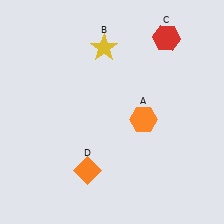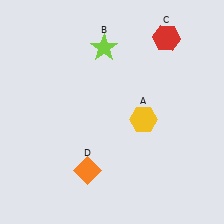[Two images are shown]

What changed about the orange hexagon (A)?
In Image 1, A is orange. In Image 2, it changed to yellow.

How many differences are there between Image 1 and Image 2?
There are 2 differences between the two images.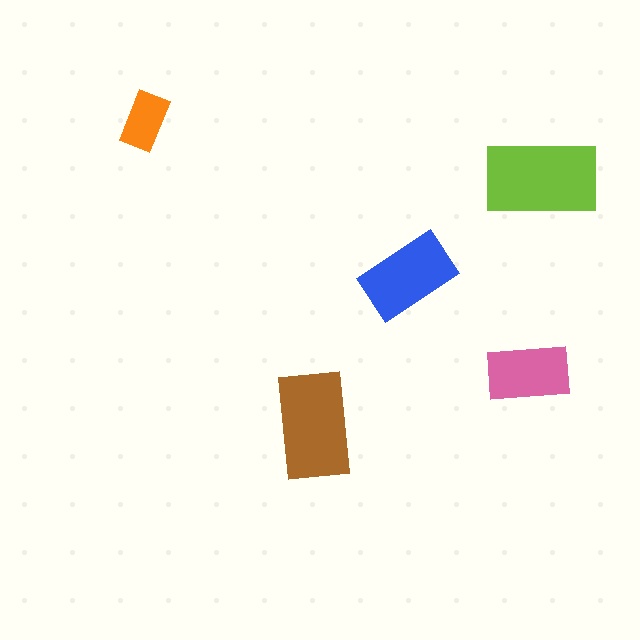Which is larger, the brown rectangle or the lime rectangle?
The lime one.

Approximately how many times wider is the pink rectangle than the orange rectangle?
About 1.5 times wider.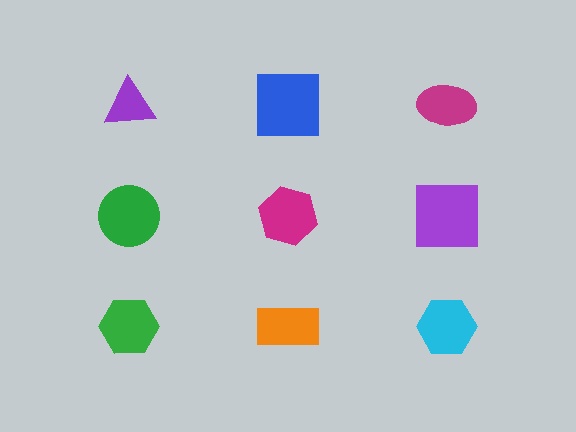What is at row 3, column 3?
A cyan hexagon.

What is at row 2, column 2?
A magenta hexagon.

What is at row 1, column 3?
A magenta ellipse.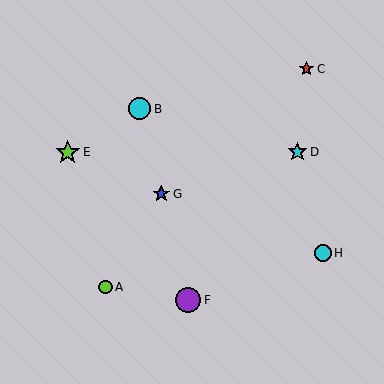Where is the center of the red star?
The center of the red star is at (306, 69).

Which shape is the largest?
The purple circle (labeled F) is the largest.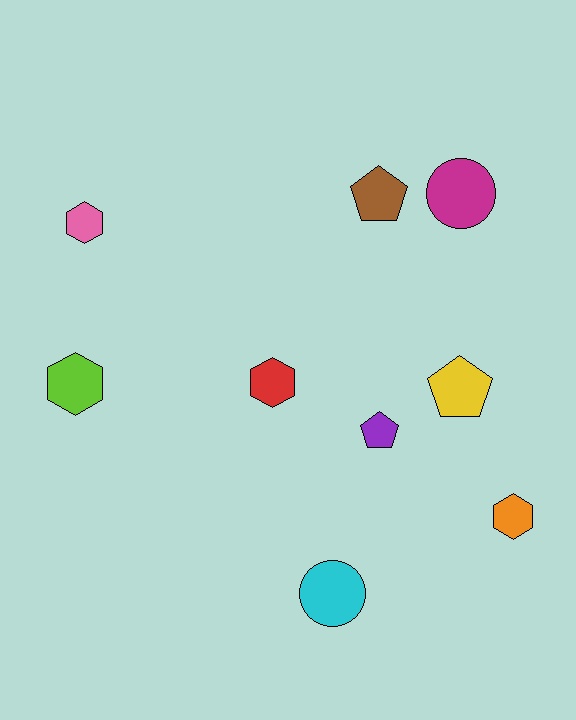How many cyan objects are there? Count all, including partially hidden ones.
There is 1 cyan object.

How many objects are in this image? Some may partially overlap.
There are 9 objects.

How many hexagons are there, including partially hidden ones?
There are 4 hexagons.